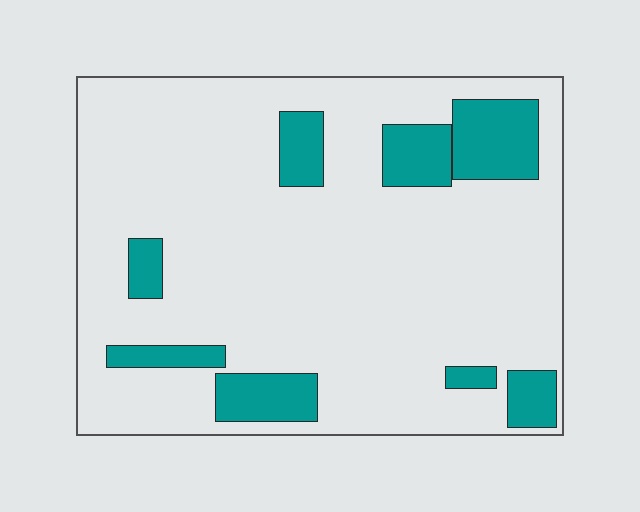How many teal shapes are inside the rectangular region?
8.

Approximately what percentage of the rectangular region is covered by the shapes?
Approximately 15%.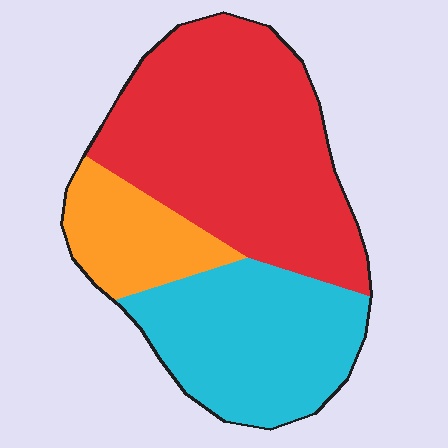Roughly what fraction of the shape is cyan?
Cyan covers around 30% of the shape.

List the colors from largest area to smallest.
From largest to smallest: red, cyan, orange.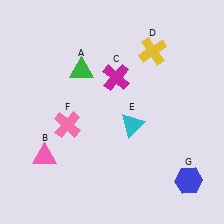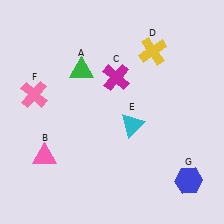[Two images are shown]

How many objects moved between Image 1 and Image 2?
1 object moved between the two images.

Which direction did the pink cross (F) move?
The pink cross (F) moved left.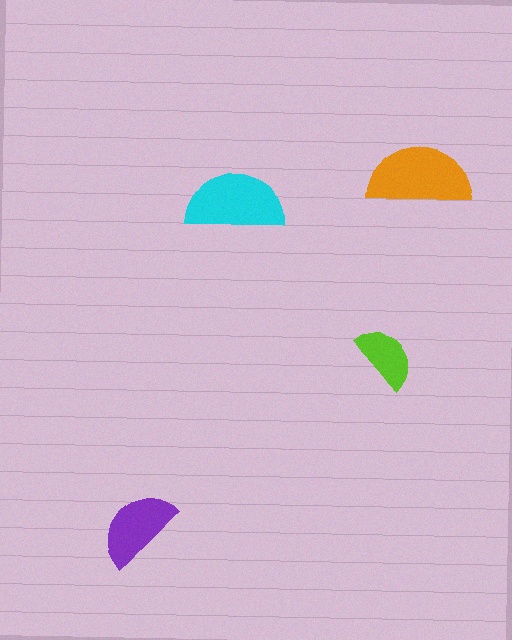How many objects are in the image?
There are 4 objects in the image.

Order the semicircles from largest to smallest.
the orange one, the cyan one, the purple one, the lime one.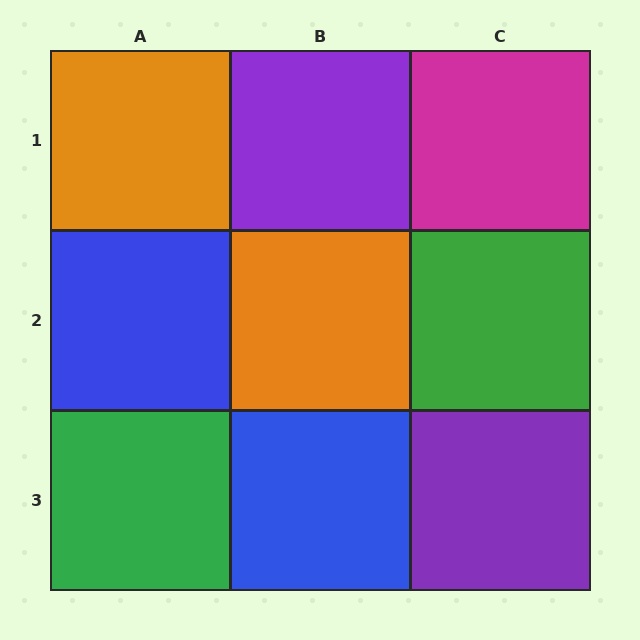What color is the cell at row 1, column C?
Magenta.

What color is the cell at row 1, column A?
Orange.